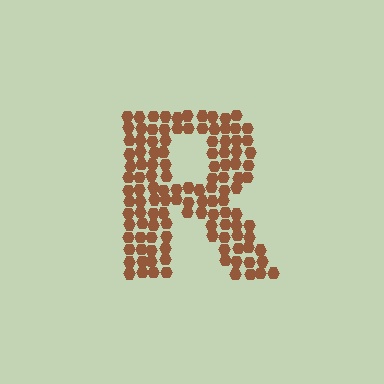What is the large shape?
The large shape is the letter R.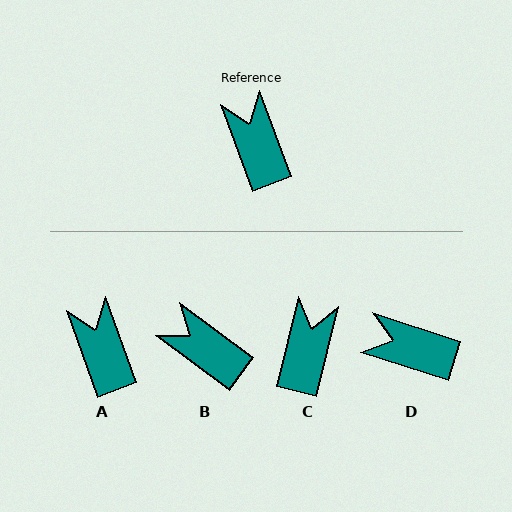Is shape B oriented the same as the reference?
No, it is off by about 33 degrees.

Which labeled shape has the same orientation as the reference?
A.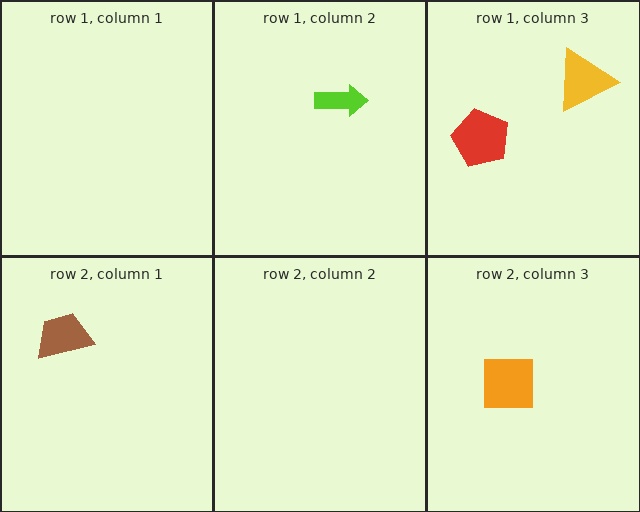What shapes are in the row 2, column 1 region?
The brown trapezoid.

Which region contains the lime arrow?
The row 1, column 2 region.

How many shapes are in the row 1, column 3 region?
2.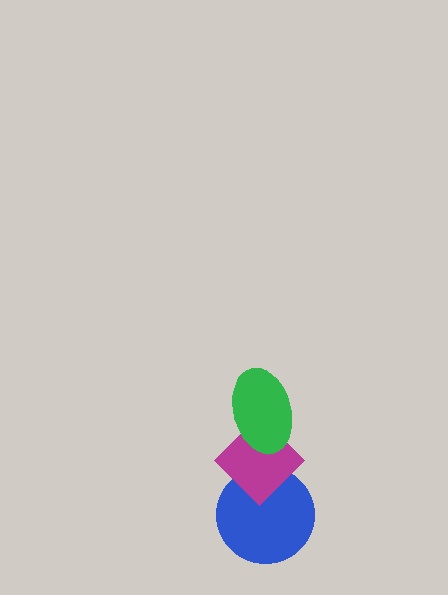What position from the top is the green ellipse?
The green ellipse is 1st from the top.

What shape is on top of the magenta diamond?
The green ellipse is on top of the magenta diamond.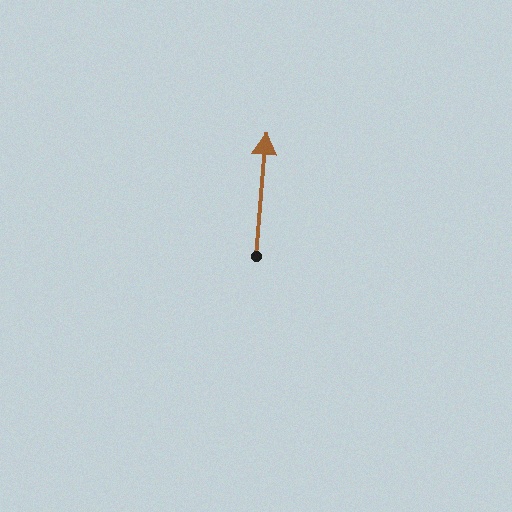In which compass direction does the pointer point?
North.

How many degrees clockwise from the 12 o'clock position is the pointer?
Approximately 5 degrees.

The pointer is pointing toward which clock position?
Roughly 12 o'clock.